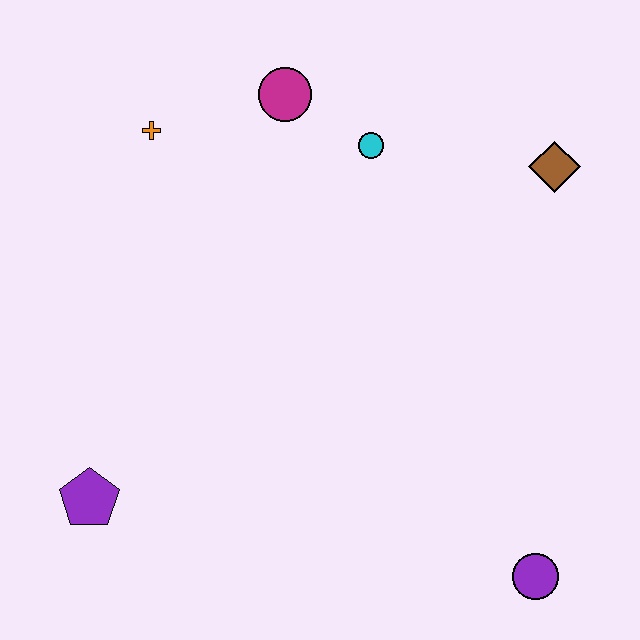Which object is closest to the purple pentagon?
The orange cross is closest to the purple pentagon.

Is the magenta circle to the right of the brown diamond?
No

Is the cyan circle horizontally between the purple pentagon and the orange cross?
No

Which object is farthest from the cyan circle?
The purple circle is farthest from the cyan circle.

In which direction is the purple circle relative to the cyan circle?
The purple circle is below the cyan circle.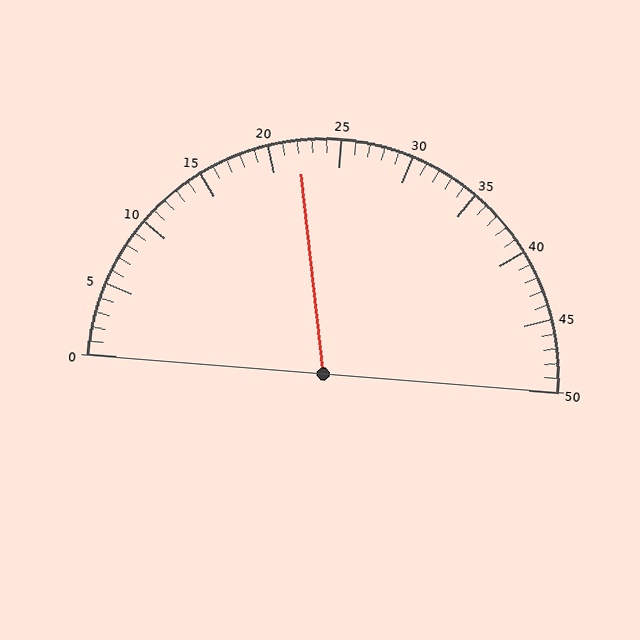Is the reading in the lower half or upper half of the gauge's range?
The reading is in the lower half of the range (0 to 50).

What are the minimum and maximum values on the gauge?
The gauge ranges from 0 to 50.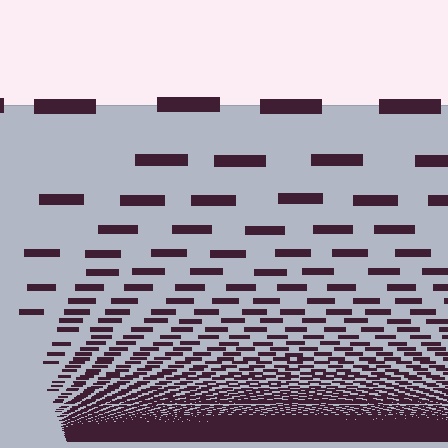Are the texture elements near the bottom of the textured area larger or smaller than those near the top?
Smaller. The gradient is inverted — elements near the bottom are smaller and denser.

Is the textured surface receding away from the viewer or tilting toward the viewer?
The surface appears to tilt toward the viewer. Texture elements get larger and sparser toward the top.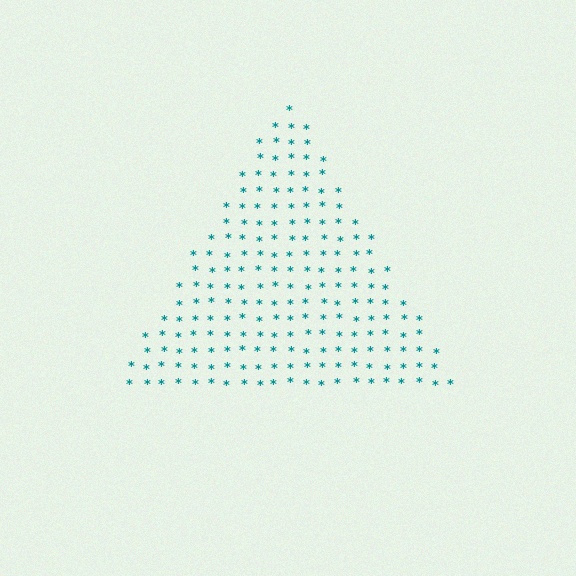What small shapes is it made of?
It is made of small asterisks.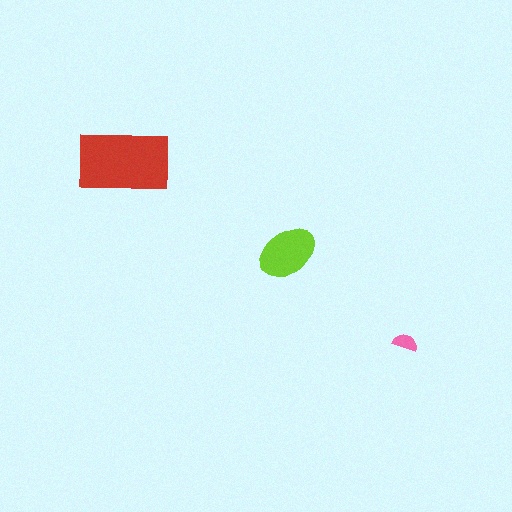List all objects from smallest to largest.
The pink semicircle, the lime ellipse, the red rectangle.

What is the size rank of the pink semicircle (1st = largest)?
3rd.